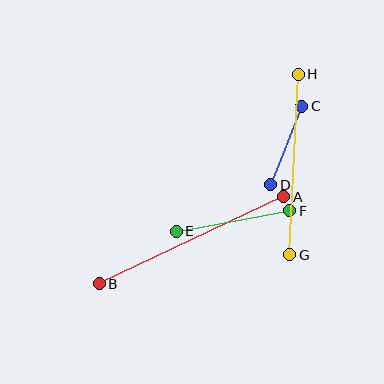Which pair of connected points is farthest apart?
Points A and B are farthest apart.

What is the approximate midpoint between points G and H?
The midpoint is at approximately (294, 164) pixels.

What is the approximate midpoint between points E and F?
The midpoint is at approximately (233, 221) pixels.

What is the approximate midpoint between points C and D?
The midpoint is at approximately (286, 145) pixels.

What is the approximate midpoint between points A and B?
The midpoint is at approximately (191, 240) pixels.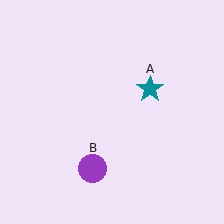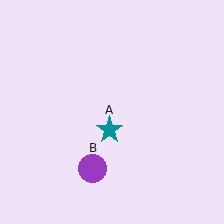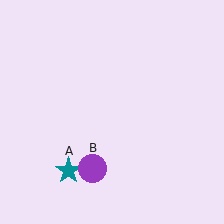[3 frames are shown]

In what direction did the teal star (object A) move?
The teal star (object A) moved down and to the left.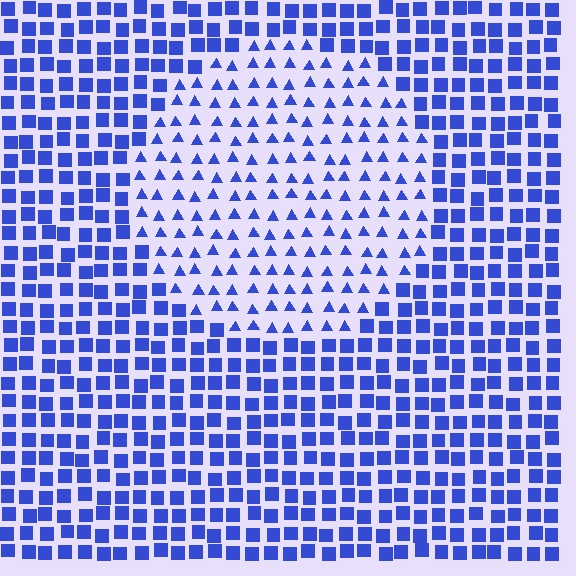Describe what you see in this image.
The image is filled with small blue elements arranged in a uniform grid. A circle-shaped region contains triangles, while the surrounding area contains squares. The boundary is defined purely by the change in element shape.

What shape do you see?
I see a circle.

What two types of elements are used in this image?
The image uses triangles inside the circle region and squares outside it.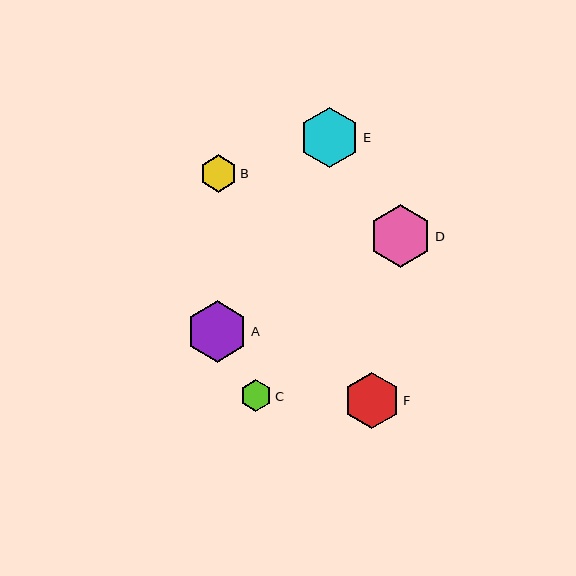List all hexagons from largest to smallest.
From largest to smallest: D, A, E, F, B, C.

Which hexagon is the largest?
Hexagon D is the largest with a size of approximately 63 pixels.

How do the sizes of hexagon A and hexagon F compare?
Hexagon A and hexagon F are approximately the same size.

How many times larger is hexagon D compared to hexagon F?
Hexagon D is approximately 1.1 times the size of hexagon F.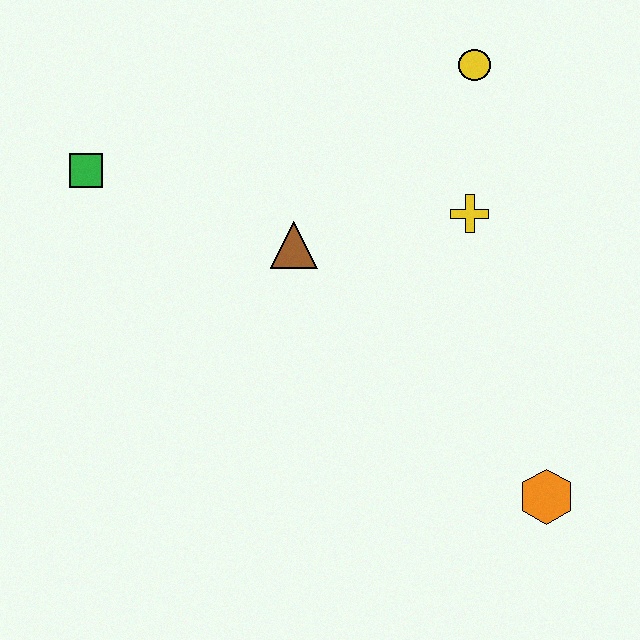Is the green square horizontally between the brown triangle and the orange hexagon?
No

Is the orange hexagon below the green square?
Yes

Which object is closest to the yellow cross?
The yellow circle is closest to the yellow cross.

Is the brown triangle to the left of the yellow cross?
Yes